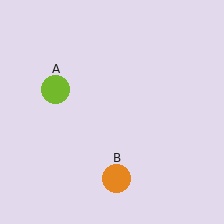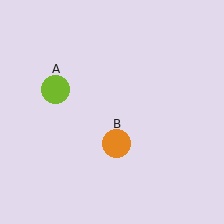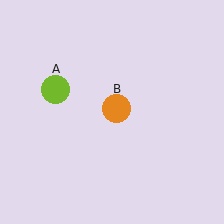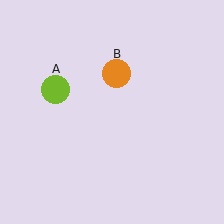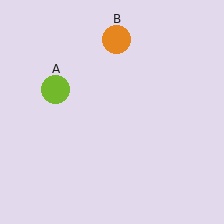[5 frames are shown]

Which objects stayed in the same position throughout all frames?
Lime circle (object A) remained stationary.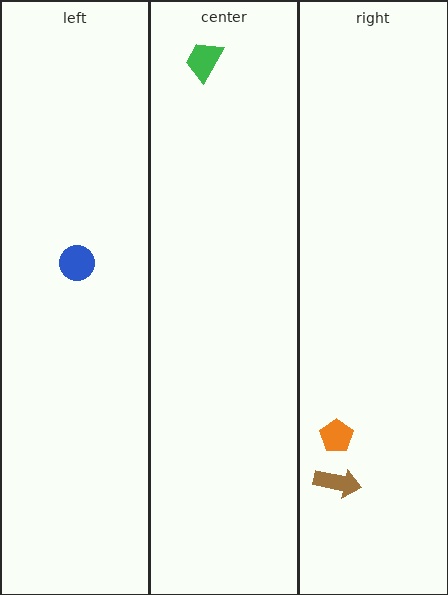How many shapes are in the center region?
1.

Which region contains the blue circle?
The left region.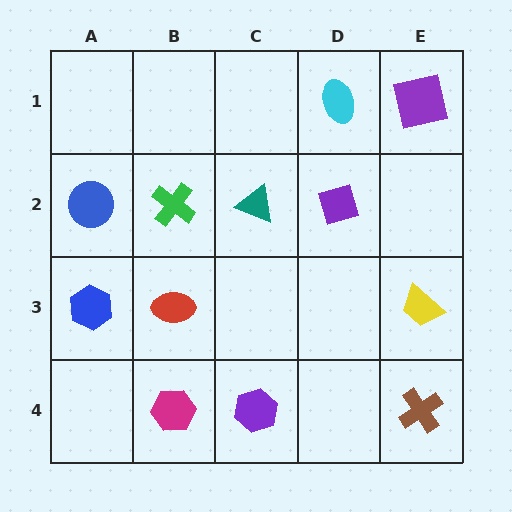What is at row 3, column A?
A blue hexagon.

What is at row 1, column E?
A purple square.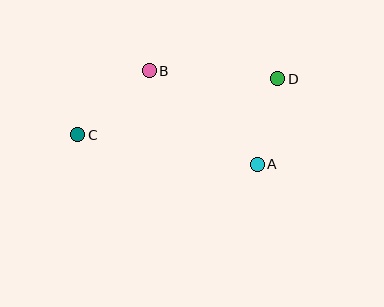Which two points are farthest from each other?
Points C and D are farthest from each other.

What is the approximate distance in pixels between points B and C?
The distance between B and C is approximately 96 pixels.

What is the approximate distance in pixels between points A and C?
The distance between A and C is approximately 182 pixels.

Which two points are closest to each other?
Points A and D are closest to each other.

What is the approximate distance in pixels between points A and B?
The distance between A and B is approximately 143 pixels.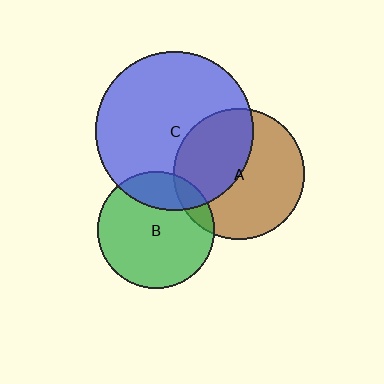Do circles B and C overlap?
Yes.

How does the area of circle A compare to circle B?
Approximately 1.3 times.